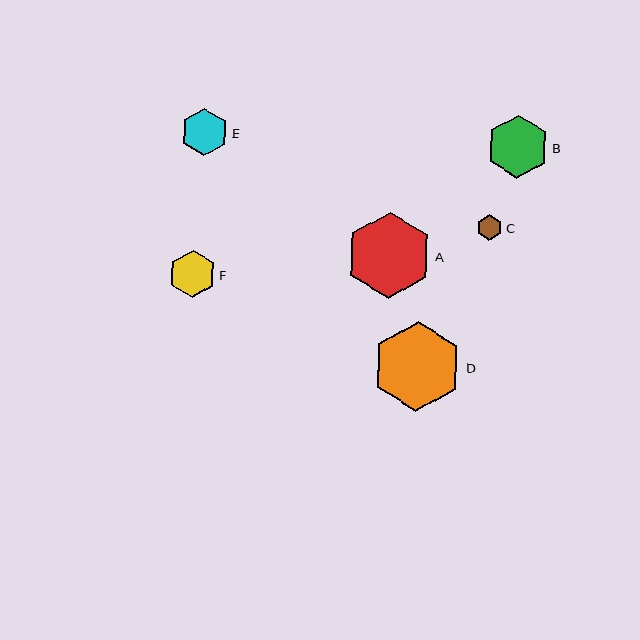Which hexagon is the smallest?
Hexagon C is the smallest with a size of approximately 26 pixels.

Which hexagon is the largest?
Hexagon D is the largest with a size of approximately 90 pixels.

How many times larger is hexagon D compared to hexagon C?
Hexagon D is approximately 3.5 times the size of hexagon C.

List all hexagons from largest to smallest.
From largest to smallest: D, A, B, E, F, C.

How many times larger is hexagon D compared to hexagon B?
Hexagon D is approximately 1.4 times the size of hexagon B.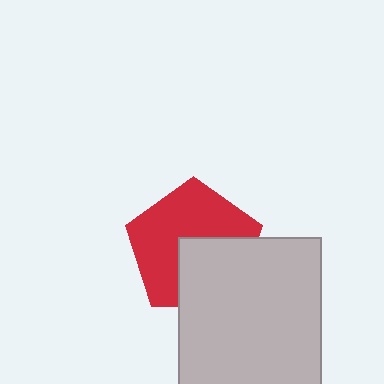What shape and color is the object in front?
The object in front is a light gray rectangle.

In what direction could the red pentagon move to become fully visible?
The red pentagon could move toward the upper-left. That would shift it out from behind the light gray rectangle entirely.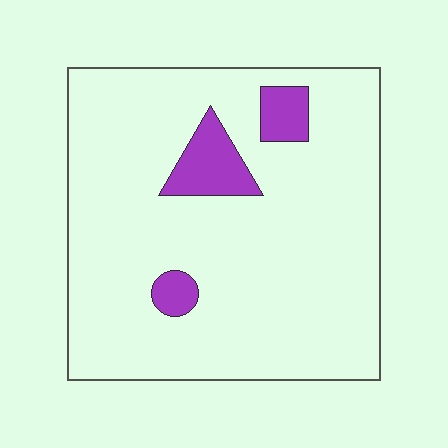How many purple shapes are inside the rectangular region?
3.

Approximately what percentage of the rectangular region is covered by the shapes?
Approximately 10%.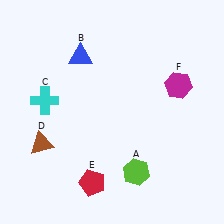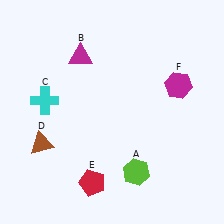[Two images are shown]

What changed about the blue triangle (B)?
In Image 1, B is blue. In Image 2, it changed to magenta.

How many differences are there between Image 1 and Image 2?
There is 1 difference between the two images.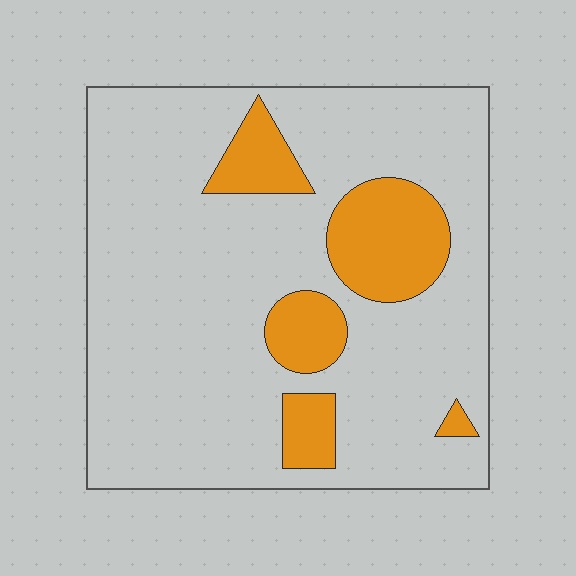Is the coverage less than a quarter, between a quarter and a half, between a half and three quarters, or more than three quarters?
Less than a quarter.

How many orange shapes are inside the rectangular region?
5.